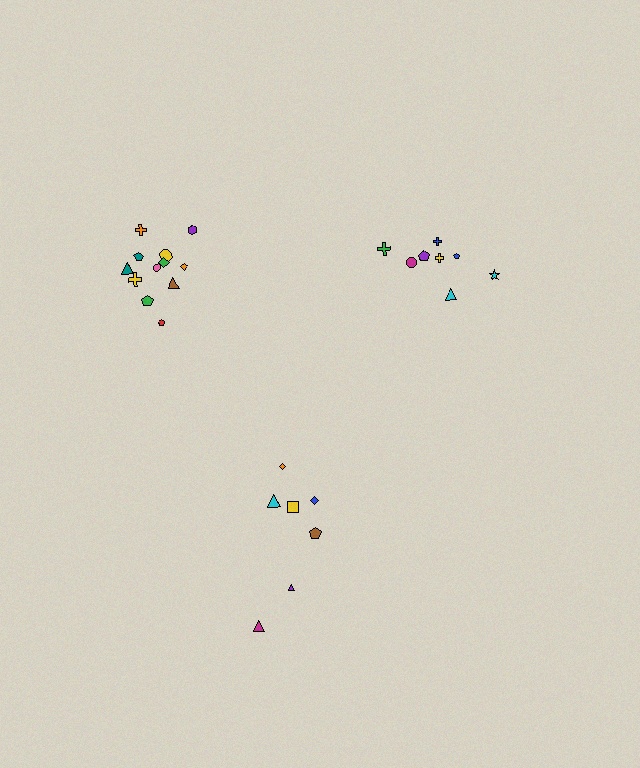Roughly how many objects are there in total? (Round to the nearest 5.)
Roughly 25 objects in total.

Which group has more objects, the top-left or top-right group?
The top-left group.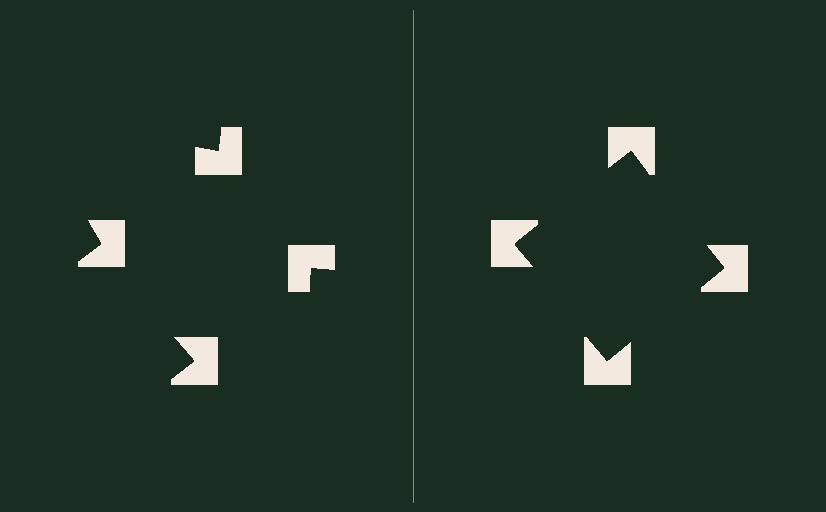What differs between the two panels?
The notched squares are positioned identically on both sides; only the wedge orientations differ. On the right they align to a square; on the left they are misaligned.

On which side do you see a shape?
An illusory square appears on the right side. On the left side the wedge cuts are rotated, so no coherent shape forms.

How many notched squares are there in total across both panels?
8 — 4 on each side.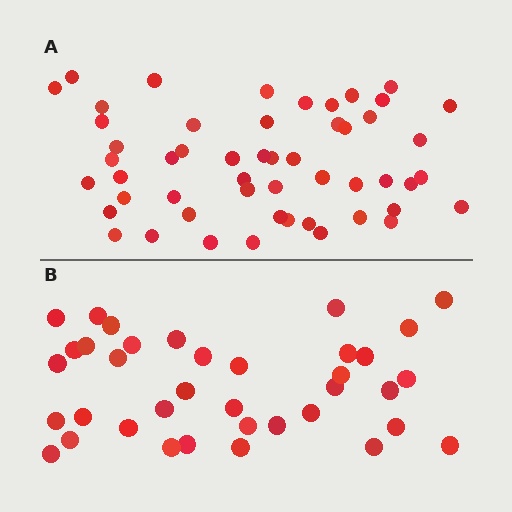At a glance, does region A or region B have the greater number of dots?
Region A (the top region) has more dots.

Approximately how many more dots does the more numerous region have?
Region A has approximately 15 more dots than region B.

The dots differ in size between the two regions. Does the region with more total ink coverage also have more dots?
No. Region B has more total ink coverage because its dots are larger, but region A actually contains more individual dots. Total area can be misleading — the number of items is what matters here.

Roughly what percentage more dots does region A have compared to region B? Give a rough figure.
About 40% more.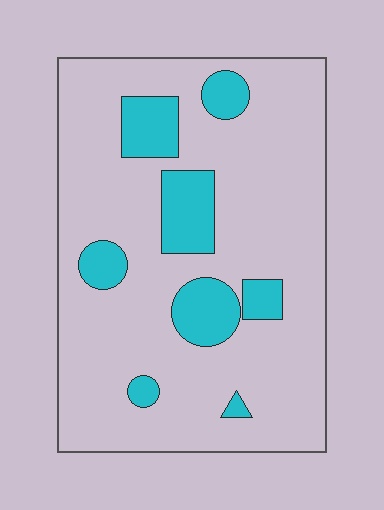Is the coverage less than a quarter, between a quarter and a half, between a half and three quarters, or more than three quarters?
Less than a quarter.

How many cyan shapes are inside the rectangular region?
8.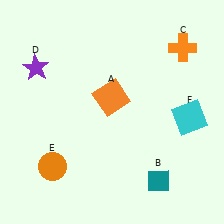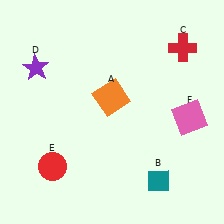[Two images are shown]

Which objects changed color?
C changed from orange to red. E changed from orange to red. F changed from cyan to pink.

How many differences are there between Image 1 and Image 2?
There are 3 differences between the two images.